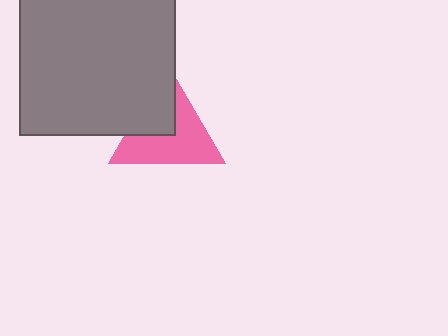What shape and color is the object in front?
The object in front is a gray square.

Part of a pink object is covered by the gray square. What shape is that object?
It is a triangle.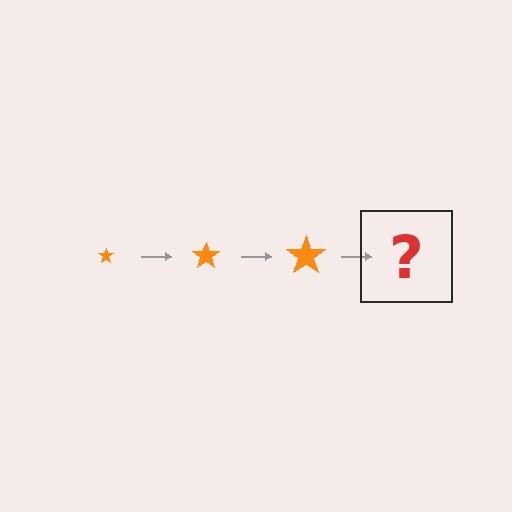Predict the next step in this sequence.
The next step is an orange star, larger than the previous one.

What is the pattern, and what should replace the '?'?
The pattern is that the star gets progressively larger each step. The '?' should be an orange star, larger than the previous one.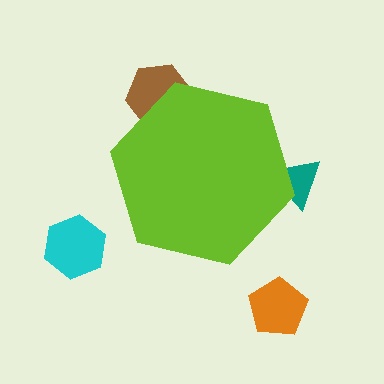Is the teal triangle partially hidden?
Yes, the teal triangle is partially hidden behind the lime hexagon.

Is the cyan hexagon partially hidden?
No, the cyan hexagon is fully visible.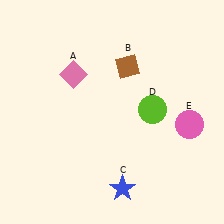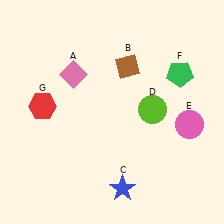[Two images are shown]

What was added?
A green pentagon (F), a red hexagon (G) were added in Image 2.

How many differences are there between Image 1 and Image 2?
There are 2 differences between the two images.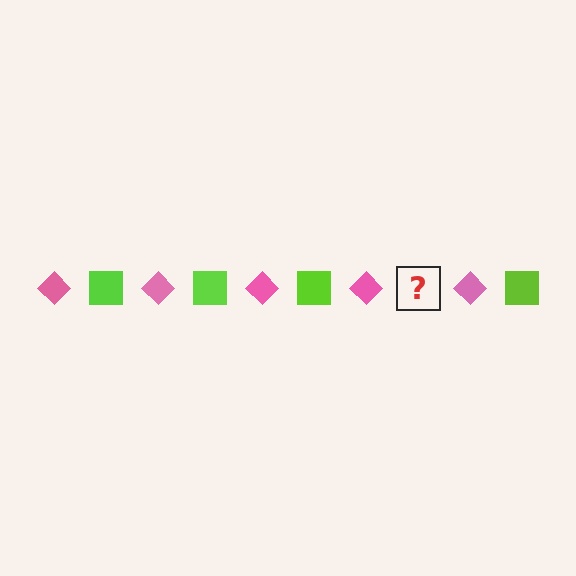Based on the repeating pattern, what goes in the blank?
The blank should be a lime square.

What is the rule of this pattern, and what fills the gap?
The rule is that the pattern alternates between pink diamond and lime square. The gap should be filled with a lime square.